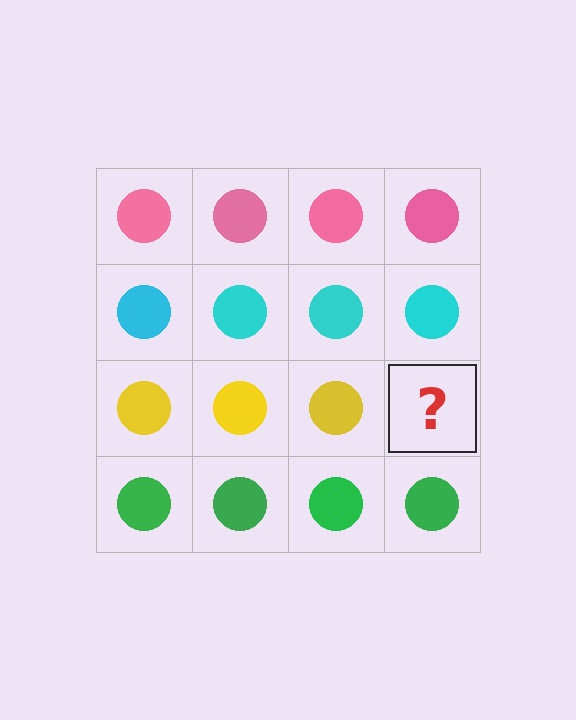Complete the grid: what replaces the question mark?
The question mark should be replaced with a yellow circle.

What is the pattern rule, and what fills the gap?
The rule is that each row has a consistent color. The gap should be filled with a yellow circle.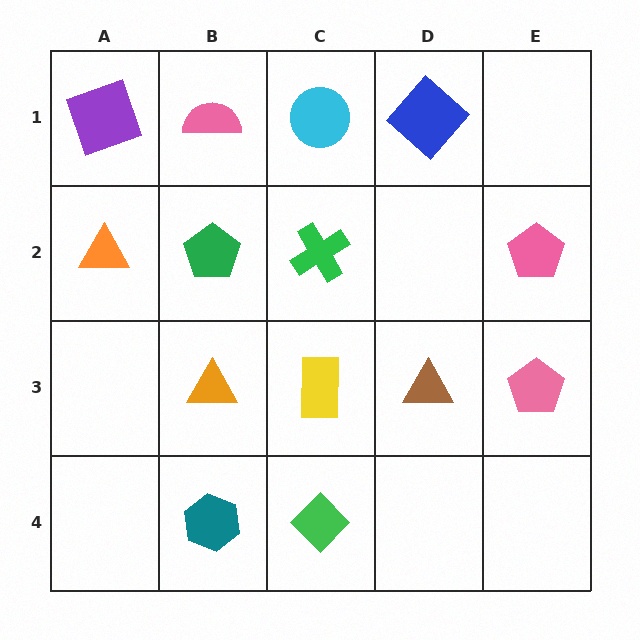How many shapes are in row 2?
4 shapes.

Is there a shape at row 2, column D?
No, that cell is empty.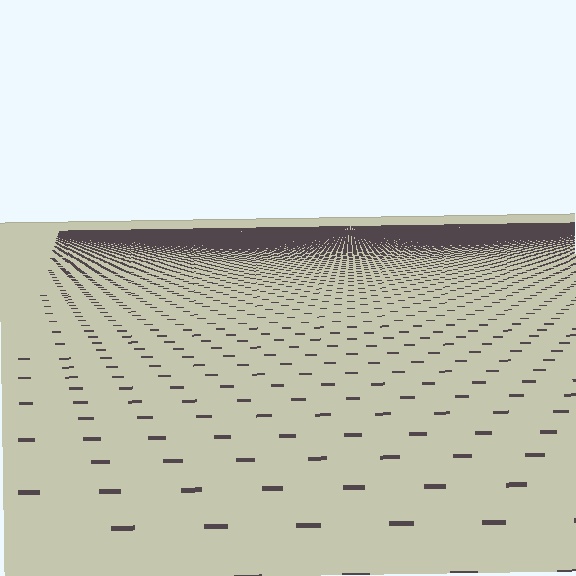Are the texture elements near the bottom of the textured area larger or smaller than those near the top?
Larger. Near the bottom, elements are closer to the viewer and appear at a bigger on-screen size.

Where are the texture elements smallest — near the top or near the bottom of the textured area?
Near the top.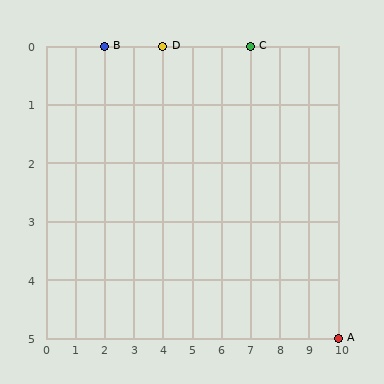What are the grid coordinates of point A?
Point A is at grid coordinates (10, 5).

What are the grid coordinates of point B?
Point B is at grid coordinates (2, 0).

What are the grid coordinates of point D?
Point D is at grid coordinates (4, 0).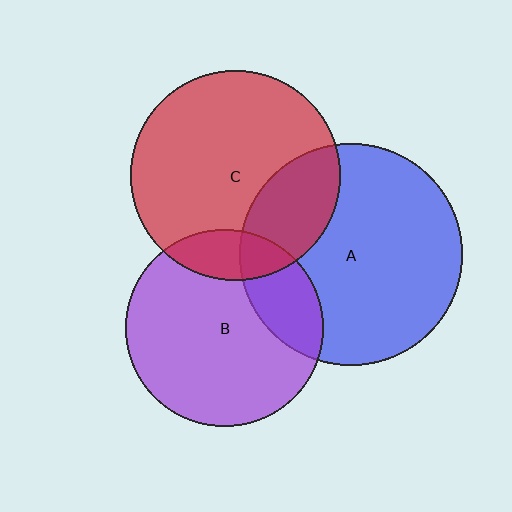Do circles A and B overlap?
Yes.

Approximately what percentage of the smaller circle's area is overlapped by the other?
Approximately 20%.